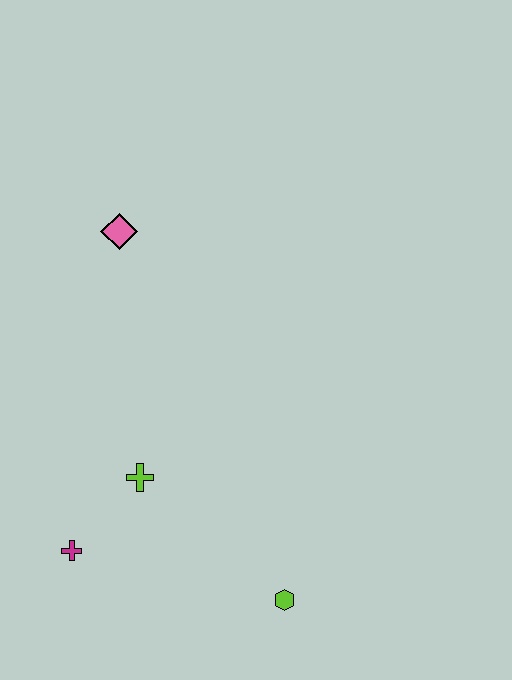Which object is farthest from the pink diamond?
The lime hexagon is farthest from the pink diamond.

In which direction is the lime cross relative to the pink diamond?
The lime cross is below the pink diamond.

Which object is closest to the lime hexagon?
The lime cross is closest to the lime hexagon.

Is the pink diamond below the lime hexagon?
No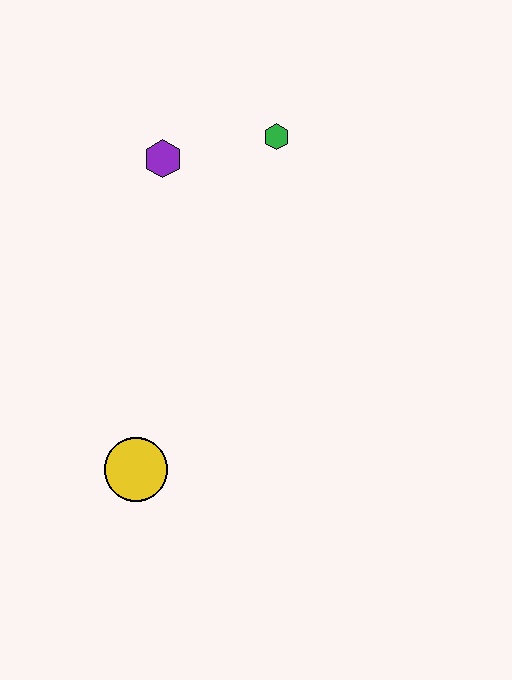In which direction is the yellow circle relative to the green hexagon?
The yellow circle is below the green hexagon.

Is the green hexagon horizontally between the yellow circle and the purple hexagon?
No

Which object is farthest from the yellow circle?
The green hexagon is farthest from the yellow circle.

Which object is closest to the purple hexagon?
The green hexagon is closest to the purple hexagon.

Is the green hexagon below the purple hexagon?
No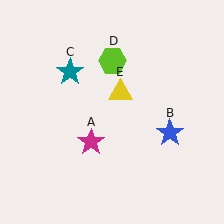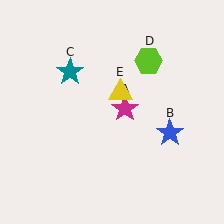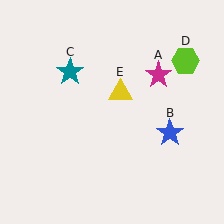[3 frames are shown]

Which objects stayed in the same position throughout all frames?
Blue star (object B) and teal star (object C) and yellow triangle (object E) remained stationary.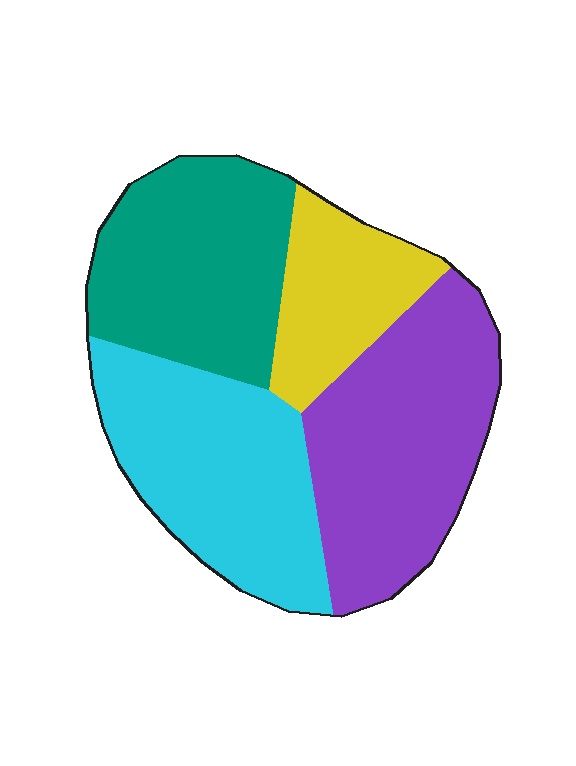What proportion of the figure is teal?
Teal covers around 25% of the figure.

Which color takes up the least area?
Yellow, at roughly 15%.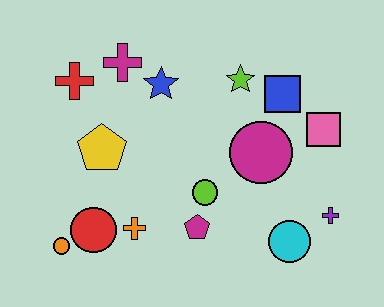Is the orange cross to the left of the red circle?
No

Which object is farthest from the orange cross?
The pink square is farthest from the orange cross.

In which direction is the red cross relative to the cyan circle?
The red cross is to the left of the cyan circle.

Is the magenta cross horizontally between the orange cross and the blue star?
No